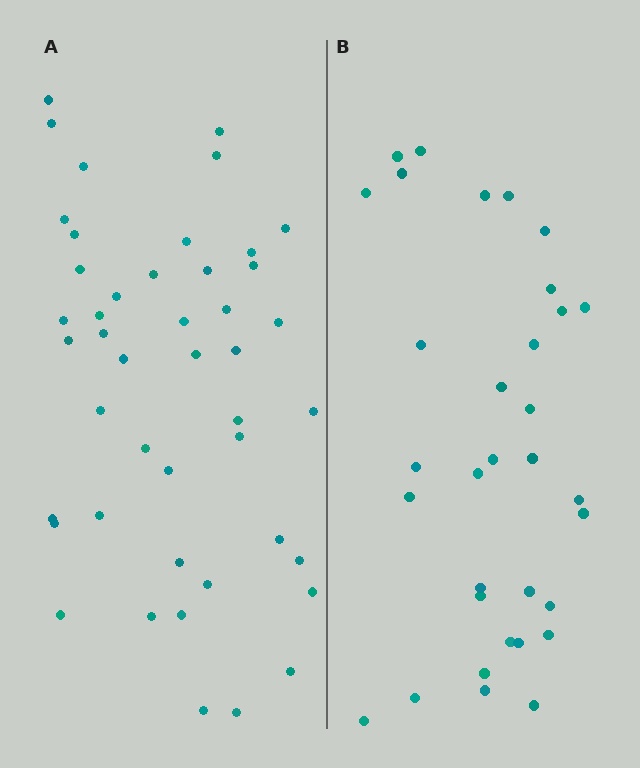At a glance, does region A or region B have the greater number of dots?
Region A (the left region) has more dots.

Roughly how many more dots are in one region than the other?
Region A has roughly 12 or so more dots than region B.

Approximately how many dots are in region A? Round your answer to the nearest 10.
About 40 dots. (The exact count is 45, which rounds to 40.)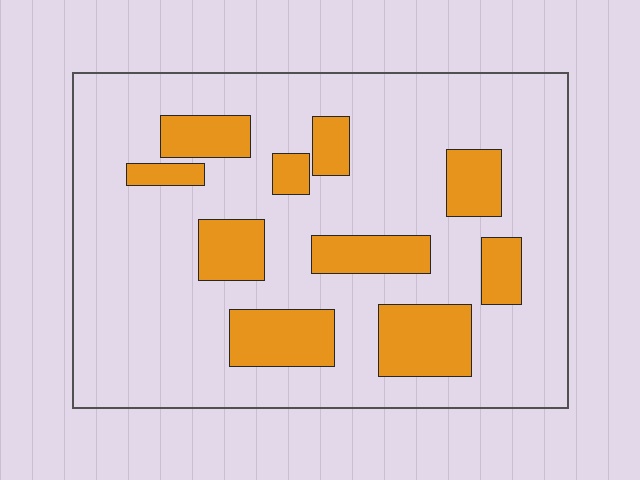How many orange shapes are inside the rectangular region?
10.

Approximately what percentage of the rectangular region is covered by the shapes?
Approximately 25%.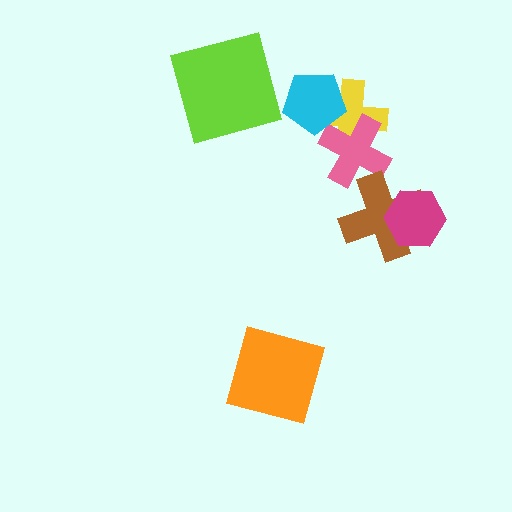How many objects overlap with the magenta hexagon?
1 object overlaps with the magenta hexagon.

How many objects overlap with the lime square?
0 objects overlap with the lime square.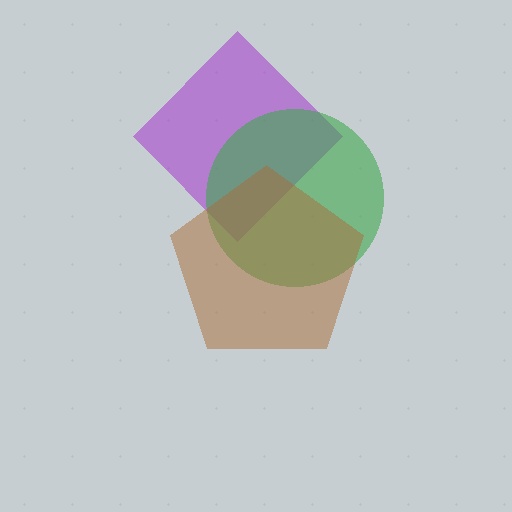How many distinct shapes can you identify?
There are 3 distinct shapes: a purple diamond, a green circle, a brown pentagon.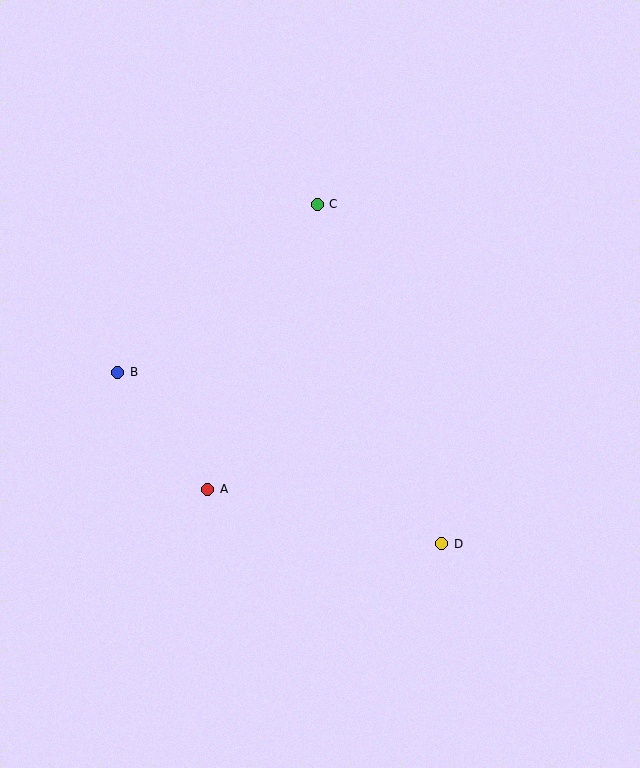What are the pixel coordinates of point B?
Point B is at (118, 372).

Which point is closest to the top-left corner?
Point C is closest to the top-left corner.